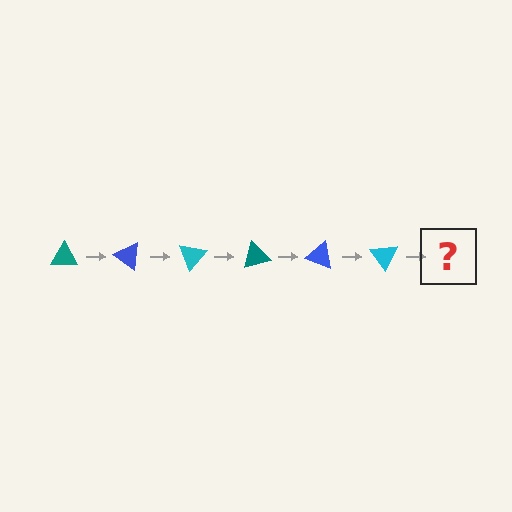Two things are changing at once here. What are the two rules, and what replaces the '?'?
The two rules are that it rotates 35 degrees each step and the color cycles through teal, blue, and cyan. The '?' should be a teal triangle, rotated 210 degrees from the start.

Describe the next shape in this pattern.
It should be a teal triangle, rotated 210 degrees from the start.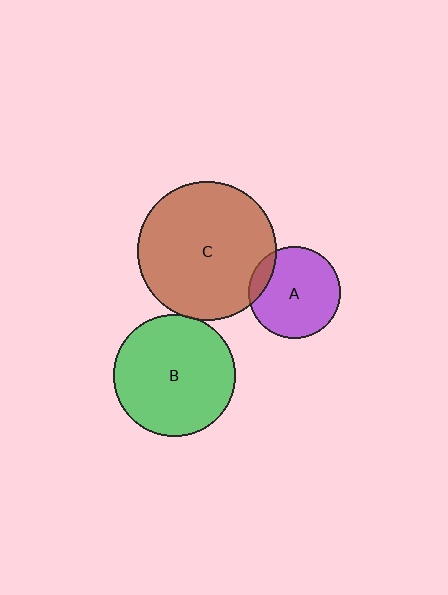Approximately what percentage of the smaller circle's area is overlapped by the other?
Approximately 5%.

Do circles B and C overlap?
Yes.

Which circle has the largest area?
Circle C (brown).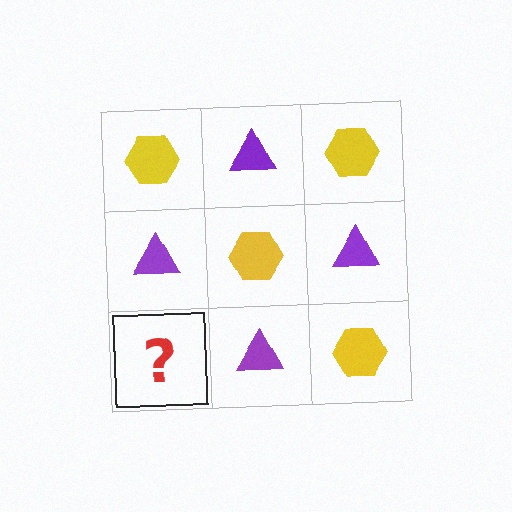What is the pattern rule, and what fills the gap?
The rule is that it alternates yellow hexagon and purple triangle in a checkerboard pattern. The gap should be filled with a yellow hexagon.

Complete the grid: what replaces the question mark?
The question mark should be replaced with a yellow hexagon.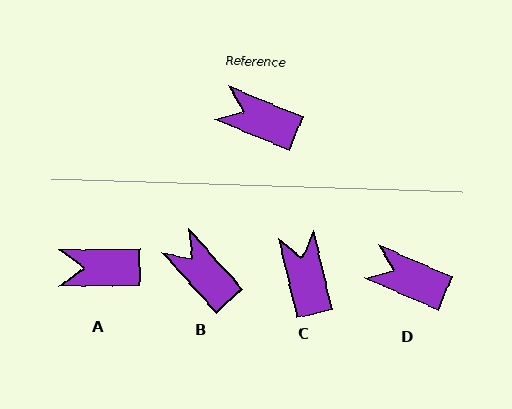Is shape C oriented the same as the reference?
No, it is off by about 54 degrees.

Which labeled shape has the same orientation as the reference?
D.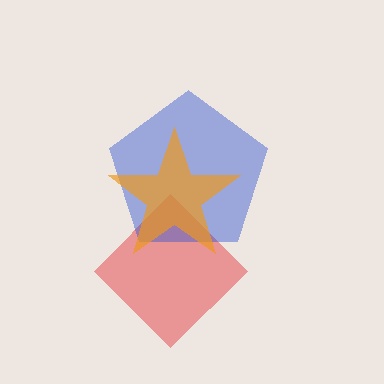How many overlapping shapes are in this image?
There are 3 overlapping shapes in the image.